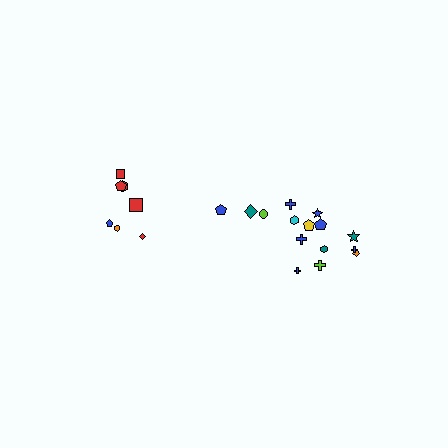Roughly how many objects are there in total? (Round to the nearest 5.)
Roughly 20 objects in total.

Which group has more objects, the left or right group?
The right group.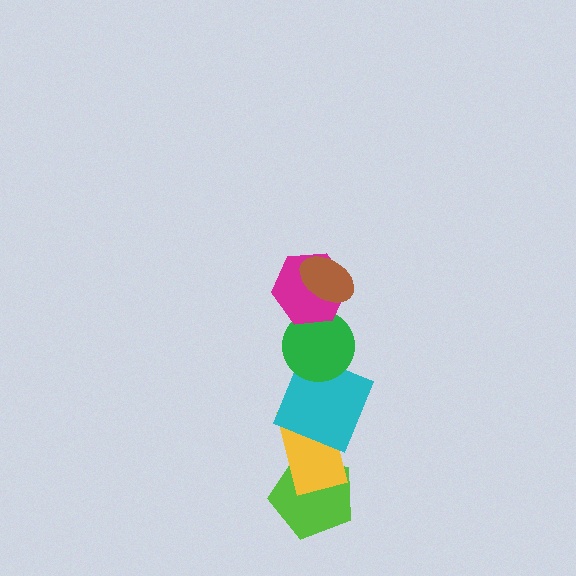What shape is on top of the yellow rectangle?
The cyan square is on top of the yellow rectangle.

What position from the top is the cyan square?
The cyan square is 4th from the top.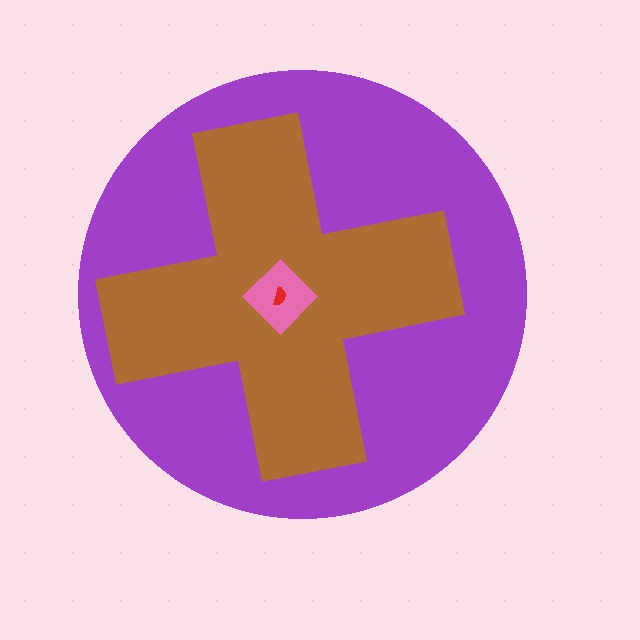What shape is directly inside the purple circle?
The brown cross.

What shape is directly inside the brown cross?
The pink diamond.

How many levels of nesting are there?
4.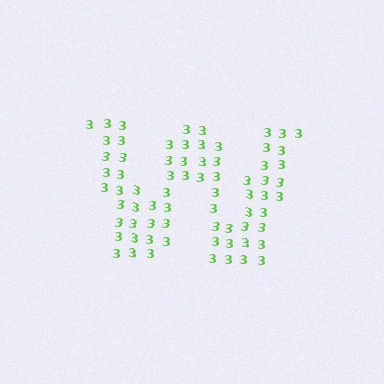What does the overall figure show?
The overall figure shows the letter W.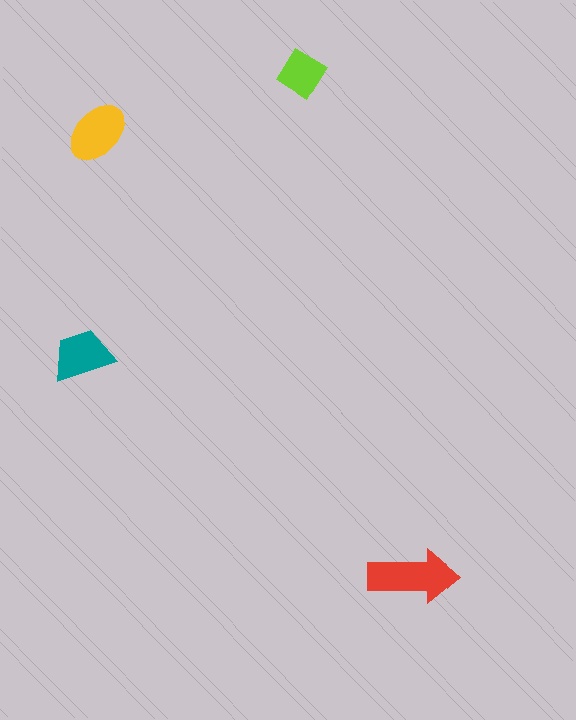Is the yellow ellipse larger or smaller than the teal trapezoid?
Larger.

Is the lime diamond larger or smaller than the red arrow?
Smaller.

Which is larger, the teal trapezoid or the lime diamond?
The teal trapezoid.